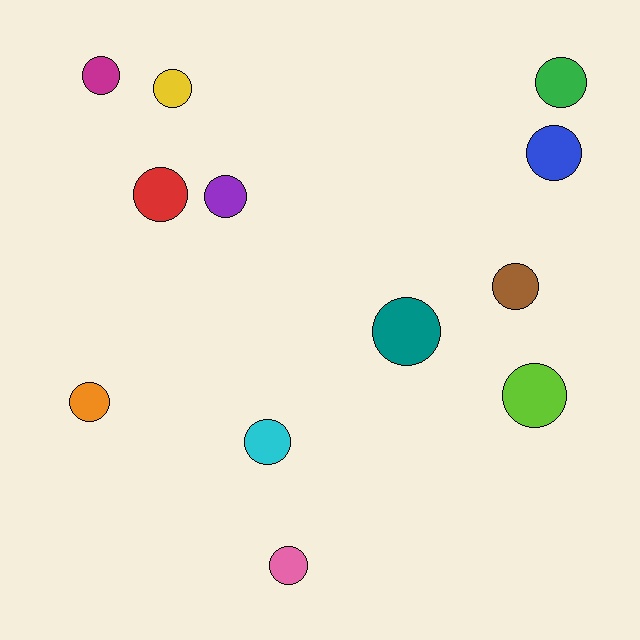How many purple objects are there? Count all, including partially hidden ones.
There is 1 purple object.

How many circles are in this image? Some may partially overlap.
There are 12 circles.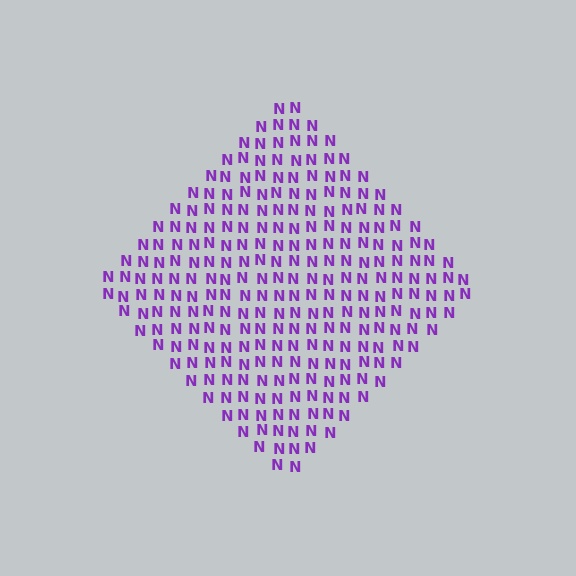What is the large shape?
The large shape is a diamond.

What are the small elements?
The small elements are letter N's.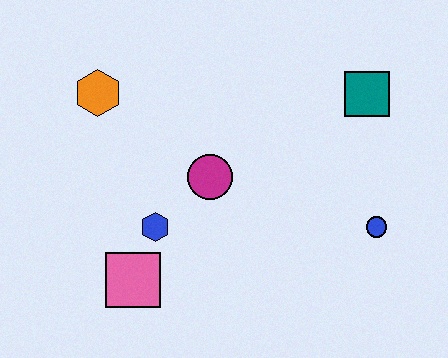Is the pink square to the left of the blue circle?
Yes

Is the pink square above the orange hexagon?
No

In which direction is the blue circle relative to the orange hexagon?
The blue circle is to the right of the orange hexagon.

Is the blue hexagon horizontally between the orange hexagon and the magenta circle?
Yes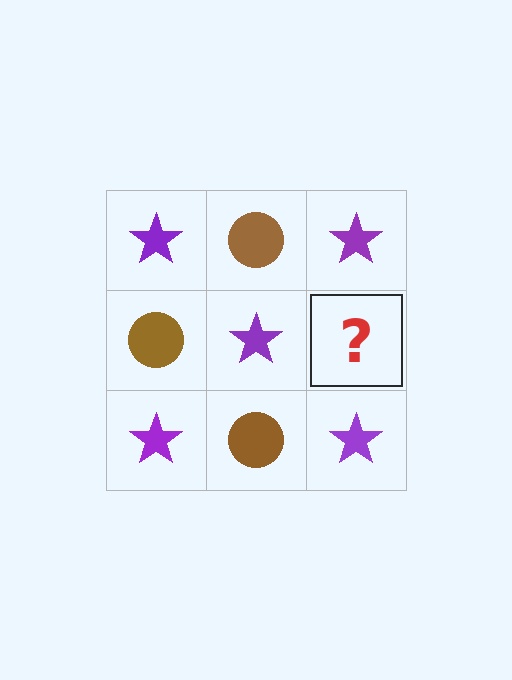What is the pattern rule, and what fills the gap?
The rule is that it alternates purple star and brown circle in a checkerboard pattern. The gap should be filled with a brown circle.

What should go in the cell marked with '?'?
The missing cell should contain a brown circle.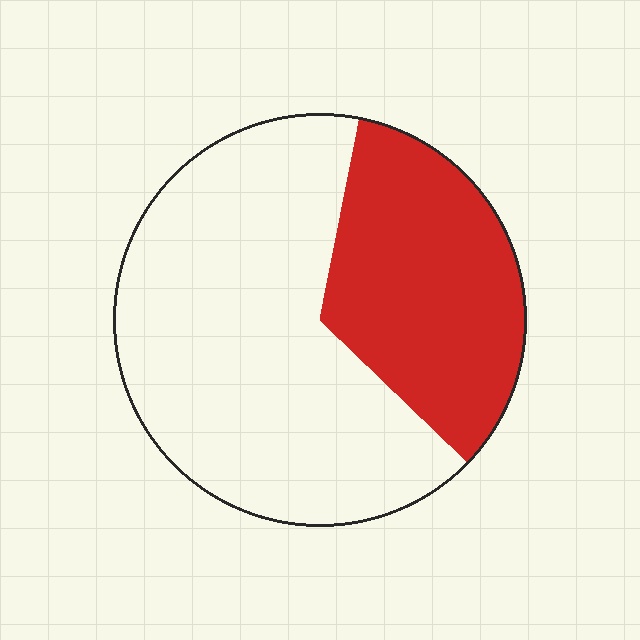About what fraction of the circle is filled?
About one third (1/3).